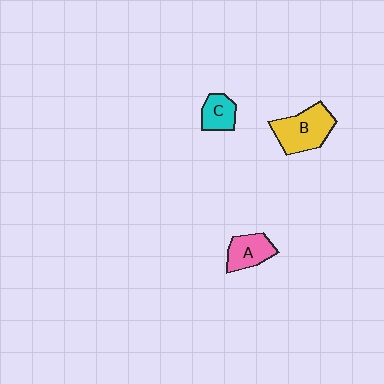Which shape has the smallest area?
Shape C (cyan).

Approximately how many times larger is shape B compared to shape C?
Approximately 1.9 times.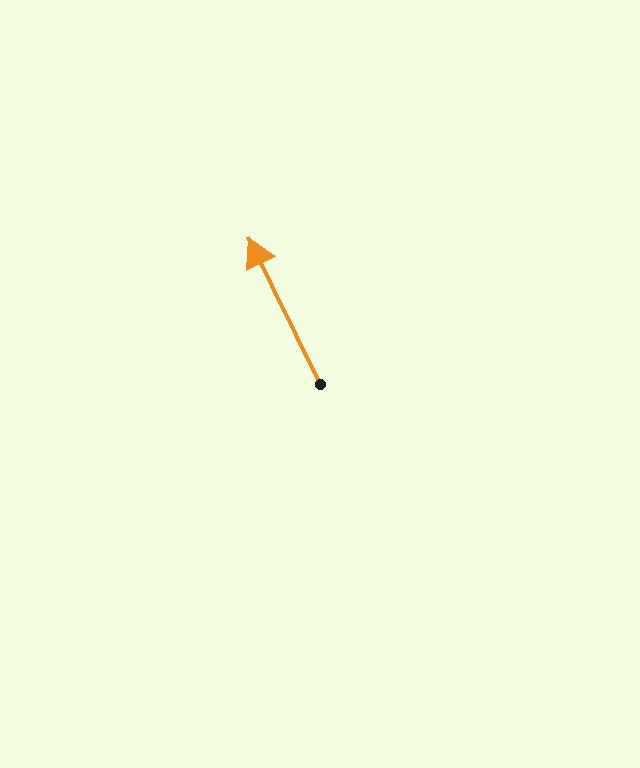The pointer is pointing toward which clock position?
Roughly 11 o'clock.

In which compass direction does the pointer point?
Northwest.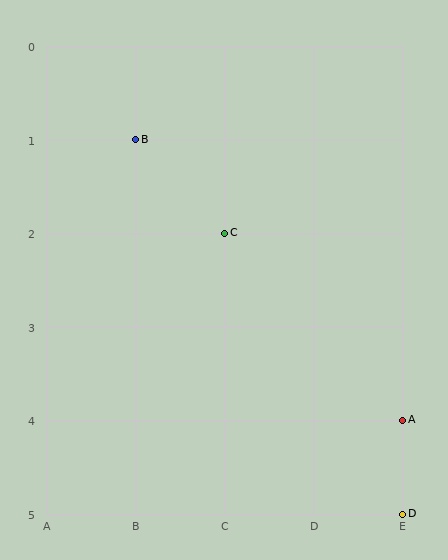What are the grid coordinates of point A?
Point A is at grid coordinates (E, 4).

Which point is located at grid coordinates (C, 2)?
Point C is at (C, 2).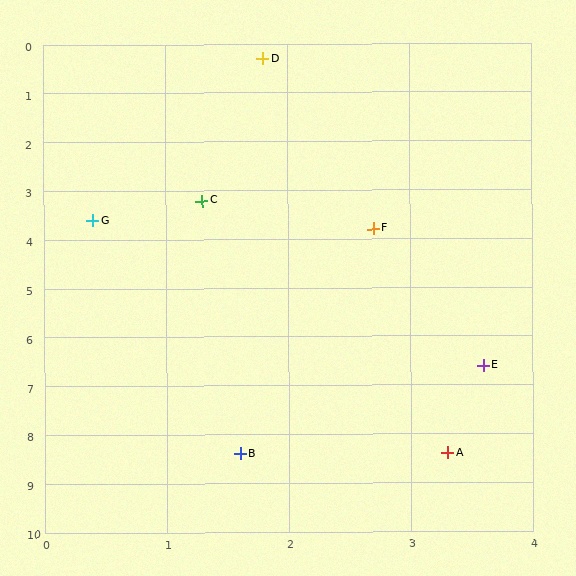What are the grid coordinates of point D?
Point D is at approximately (1.8, 0.3).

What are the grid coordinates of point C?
Point C is at approximately (1.3, 3.2).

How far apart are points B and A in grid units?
Points B and A are about 1.7 grid units apart.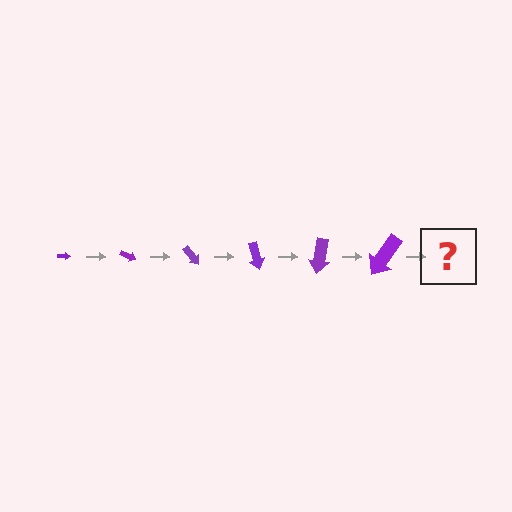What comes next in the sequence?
The next element should be an arrow, larger than the previous one and rotated 150 degrees from the start.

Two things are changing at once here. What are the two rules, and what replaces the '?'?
The two rules are that the arrow grows larger each step and it rotates 25 degrees each step. The '?' should be an arrow, larger than the previous one and rotated 150 degrees from the start.